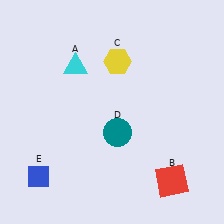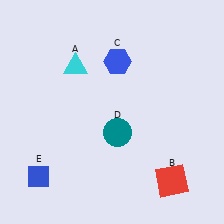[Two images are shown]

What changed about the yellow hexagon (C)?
In Image 1, C is yellow. In Image 2, it changed to blue.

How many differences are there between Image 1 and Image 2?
There is 1 difference between the two images.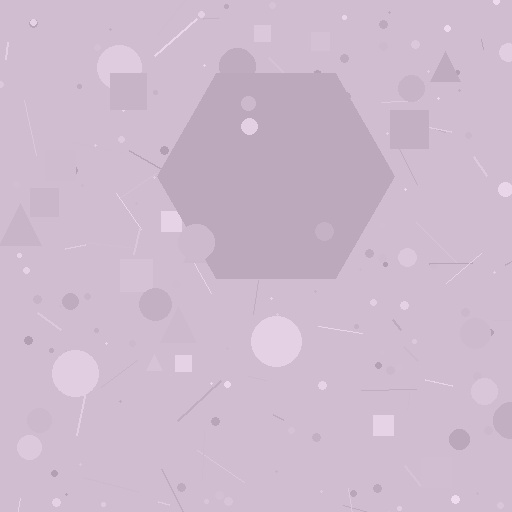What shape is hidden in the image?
A hexagon is hidden in the image.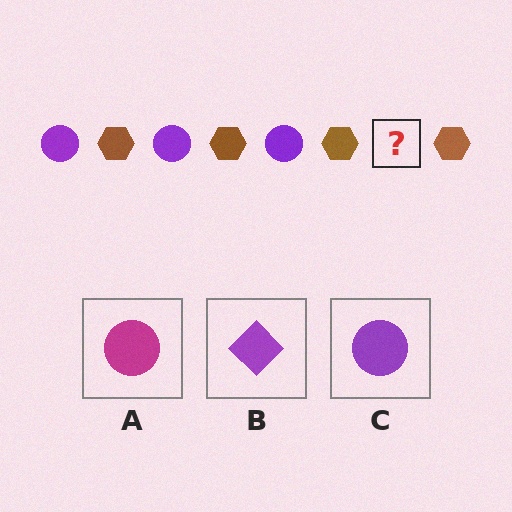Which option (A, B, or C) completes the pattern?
C.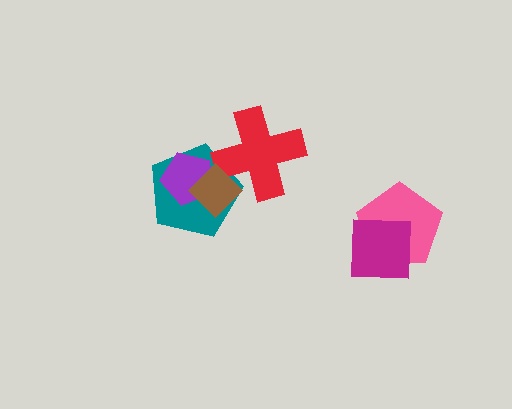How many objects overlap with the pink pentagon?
1 object overlaps with the pink pentagon.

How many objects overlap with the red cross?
2 objects overlap with the red cross.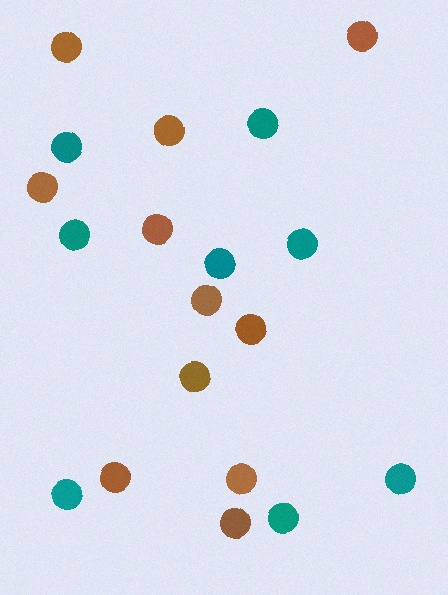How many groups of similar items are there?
There are 2 groups: one group of teal circles (8) and one group of brown circles (11).